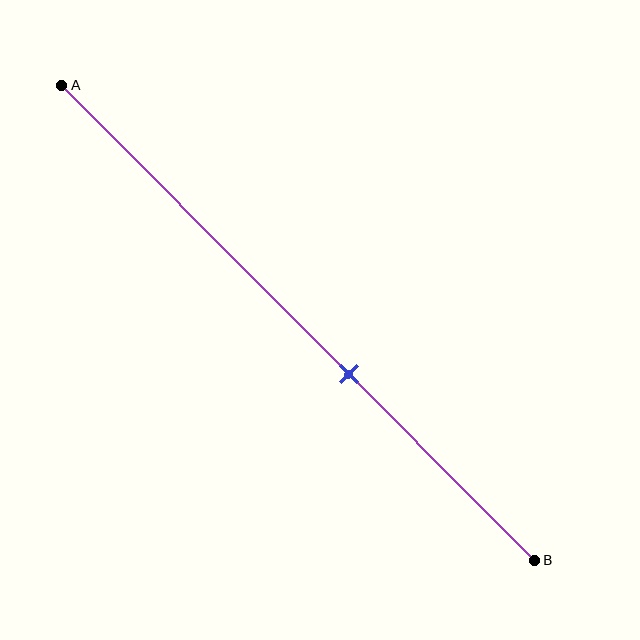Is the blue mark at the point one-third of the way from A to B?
No, the mark is at about 60% from A, not at the 33% one-third point.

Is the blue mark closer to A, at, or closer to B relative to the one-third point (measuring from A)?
The blue mark is closer to point B than the one-third point of segment AB.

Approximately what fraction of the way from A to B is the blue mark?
The blue mark is approximately 60% of the way from A to B.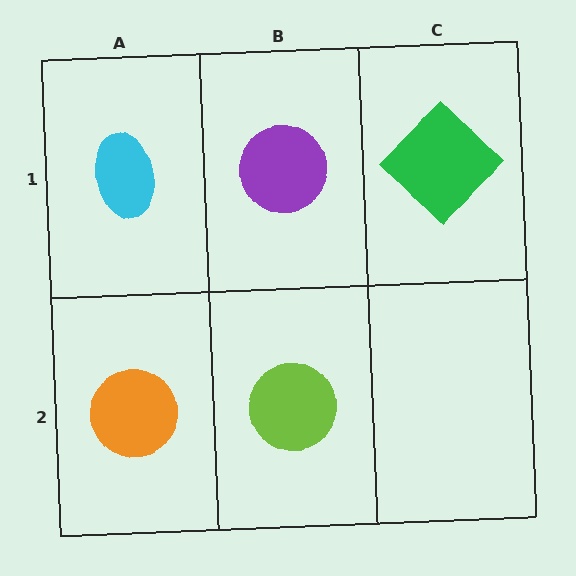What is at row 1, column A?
A cyan ellipse.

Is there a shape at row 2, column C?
No, that cell is empty.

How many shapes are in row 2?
2 shapes.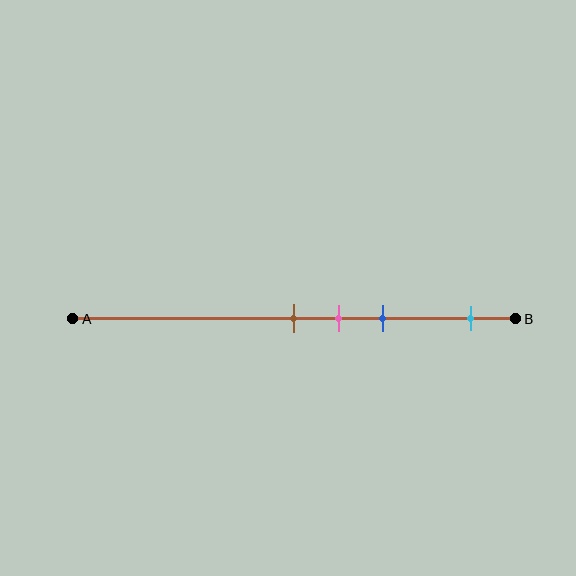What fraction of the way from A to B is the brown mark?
The brown mark is approximately 50% (0.5) of the way from A to B.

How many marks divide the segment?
There are 4 marks dividing the segment.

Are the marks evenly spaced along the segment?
No, the marks are not evenly spaced.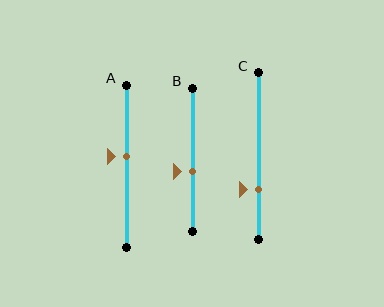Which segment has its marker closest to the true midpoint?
Segment A has its marker closest to the true midpoint.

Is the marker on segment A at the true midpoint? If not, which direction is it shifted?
No, the marker on segment A is shifted upward by about 6% of the segment length.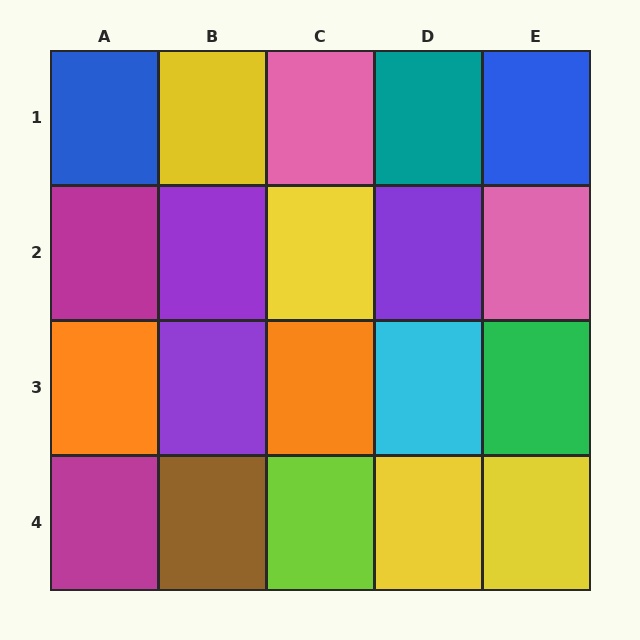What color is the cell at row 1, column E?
Blue.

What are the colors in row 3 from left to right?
Orange, purple, orange, cyan, green.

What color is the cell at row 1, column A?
Blue.